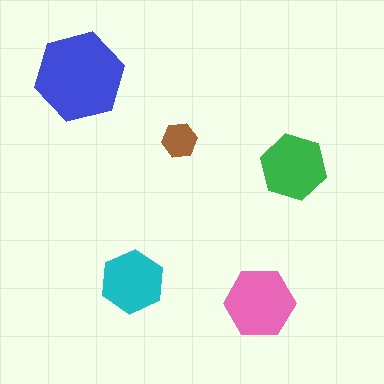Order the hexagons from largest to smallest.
the blue one, the pink one, the green one, the cyan one, the brown one.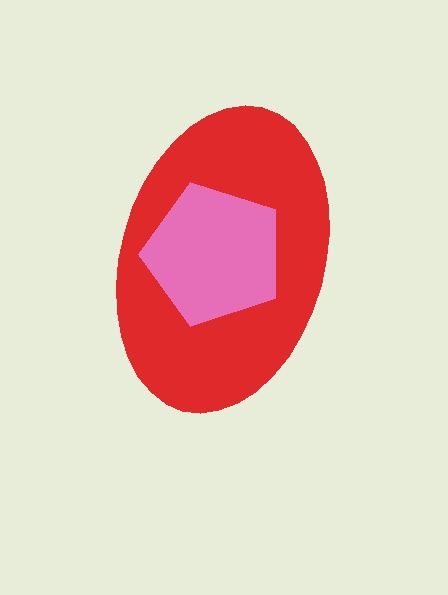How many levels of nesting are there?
2.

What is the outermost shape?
The red ellipse.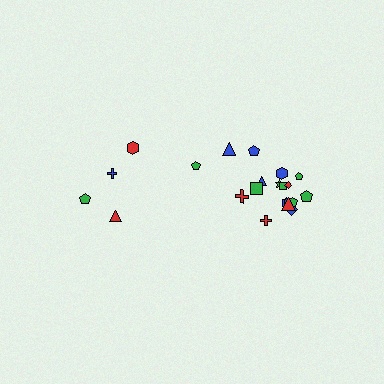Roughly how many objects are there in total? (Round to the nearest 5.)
Roughly 20 objects in total.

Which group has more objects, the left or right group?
The right group.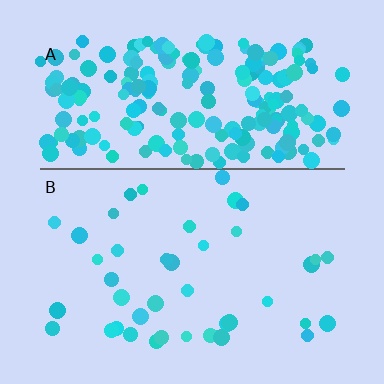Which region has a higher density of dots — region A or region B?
A (the top).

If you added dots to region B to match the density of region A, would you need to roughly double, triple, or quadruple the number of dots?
Approximately quadruple.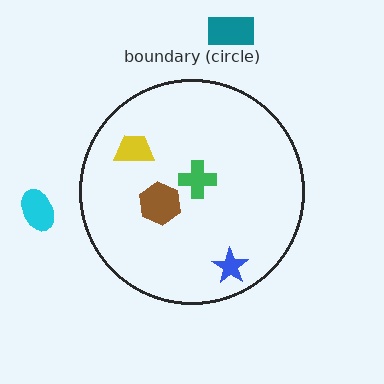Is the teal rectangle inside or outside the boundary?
Outside.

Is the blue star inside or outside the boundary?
Inside.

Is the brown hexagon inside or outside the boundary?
Inside.